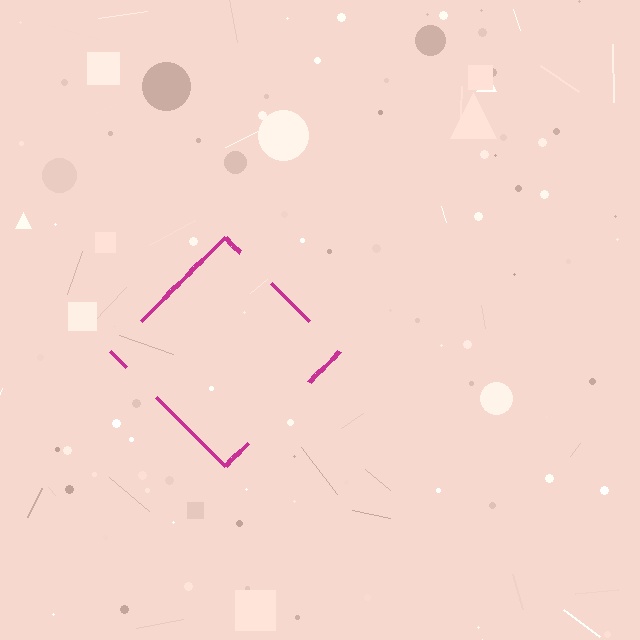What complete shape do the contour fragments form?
The contour fragments form a diamond.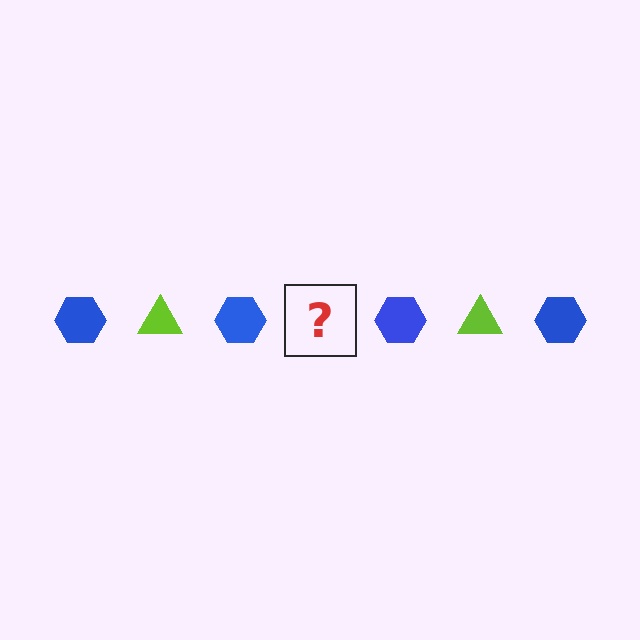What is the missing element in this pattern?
The missing element is a lime triangle.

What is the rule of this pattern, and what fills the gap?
The rule is that the pattern alternates between blue hexagon and lime triangle. The gap should be filled with a lime triangle.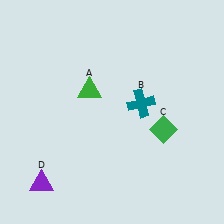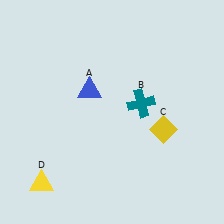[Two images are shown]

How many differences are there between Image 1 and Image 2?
There are 3 differences between the two images.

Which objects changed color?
A changed from green to blue. C changed from green to yellow. D changed from purple to yellow.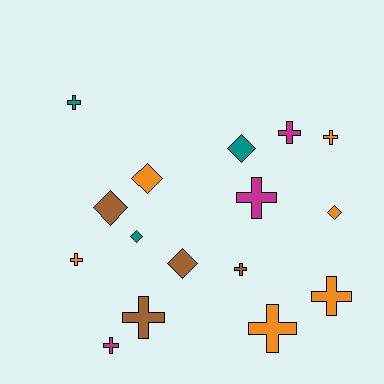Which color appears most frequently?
Orange, with 6 objects.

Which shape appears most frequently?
Cross, with 10 objects.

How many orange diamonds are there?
There are 2 orange diamonds.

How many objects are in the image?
There are 16 objects.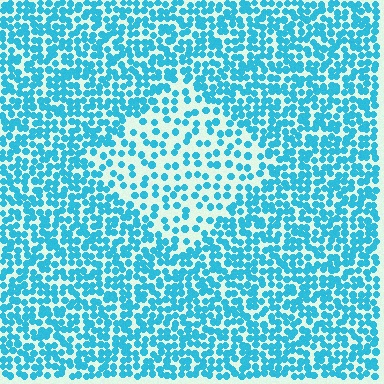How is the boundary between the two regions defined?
The boundary is defined by a change in element density (approximately 2.1x ratio). All elements are the same color, size, and shape.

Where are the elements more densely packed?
The elements are more densely packed outside the diamond boundary.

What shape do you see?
I see a diamond.